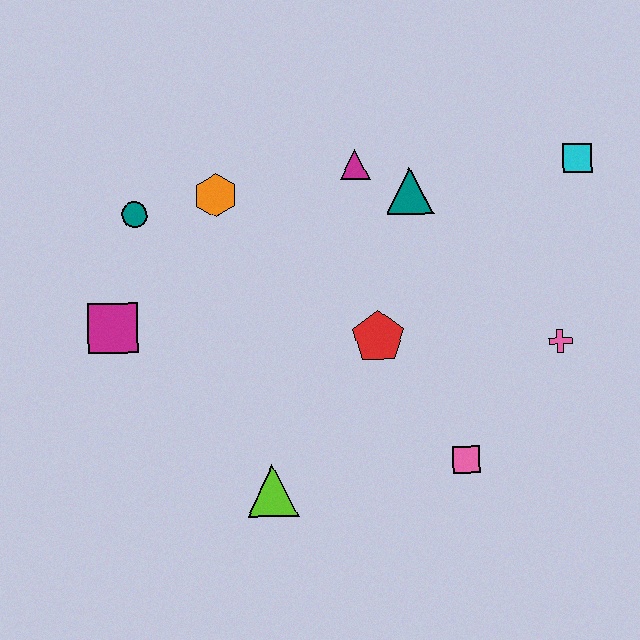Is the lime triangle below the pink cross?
Yes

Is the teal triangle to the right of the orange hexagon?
Yes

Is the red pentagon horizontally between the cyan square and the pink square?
No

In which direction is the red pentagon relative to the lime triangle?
The red pentagon is above the lime triangle.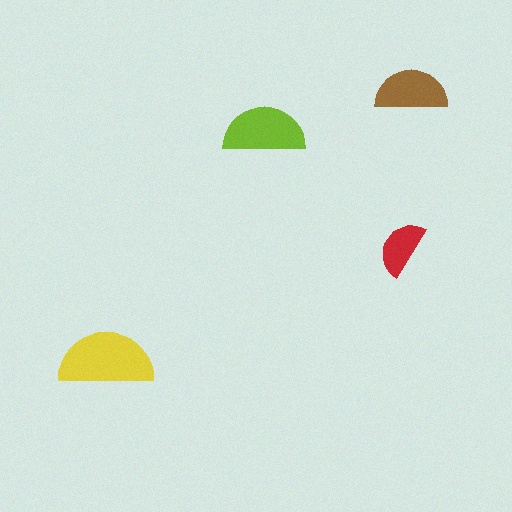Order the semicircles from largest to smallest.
the yellow one, the lime one, the brown one, the red one.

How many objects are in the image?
There are 4 objects in the image.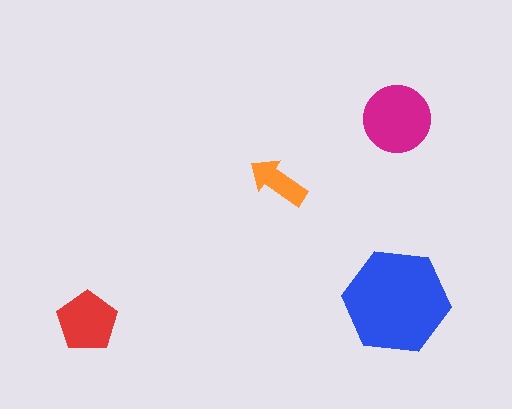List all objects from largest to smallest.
The blue hexagon, the magenta circle, the red pentagon, the orange arrow.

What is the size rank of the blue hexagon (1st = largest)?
1st.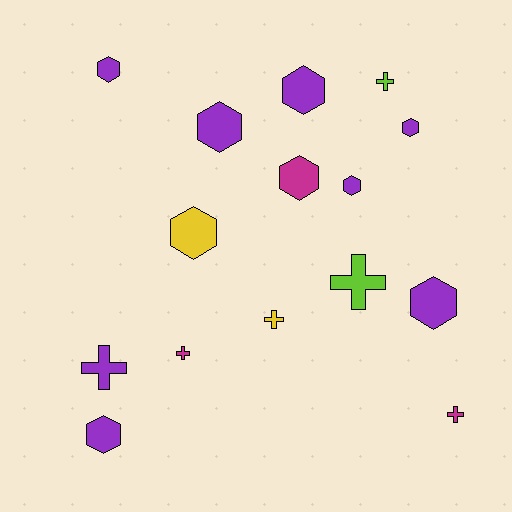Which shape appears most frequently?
Hexagon, with 9 objects.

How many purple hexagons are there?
There are 7 purple hexagons.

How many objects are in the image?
There are 15 objects.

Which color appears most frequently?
Purple, with 8 objects.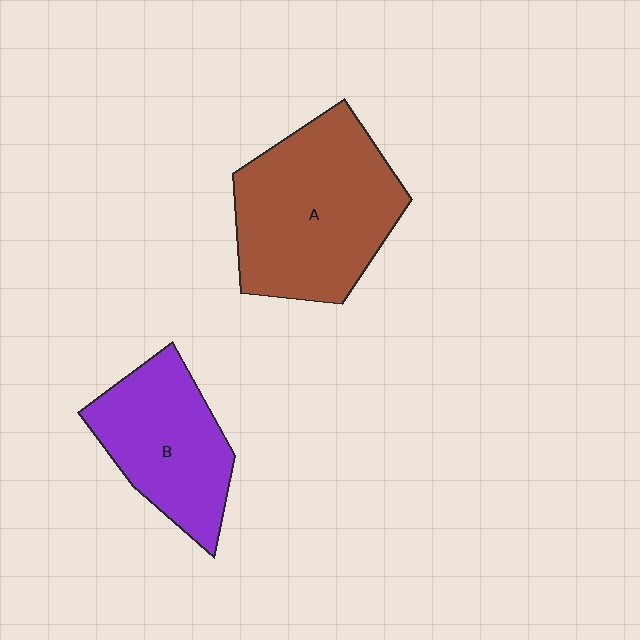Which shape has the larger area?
Shape A (brown).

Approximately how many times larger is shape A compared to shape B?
Approximately 1.4 times.